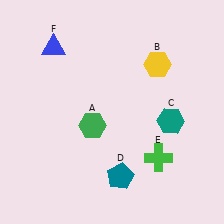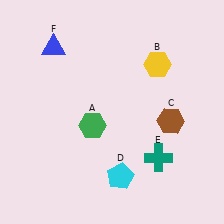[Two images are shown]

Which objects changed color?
C changed from teal to brown. D changed from teal to cyan. E changed from green to teal.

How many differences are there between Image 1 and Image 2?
There are 3 differences between the two images.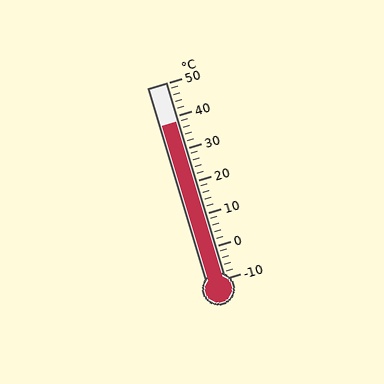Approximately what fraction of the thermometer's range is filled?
The thermometer is filled to approximately 80% of its range.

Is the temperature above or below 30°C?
The temperature is above 30°C.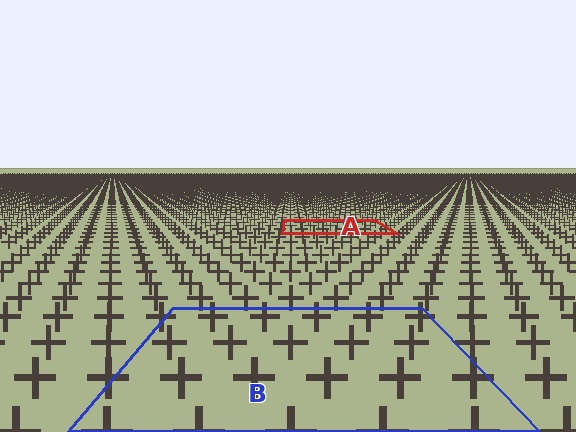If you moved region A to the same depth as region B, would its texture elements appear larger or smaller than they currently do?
They would appear larger. At a closer depth, the same texture elements are projected at a bigger on-screen size.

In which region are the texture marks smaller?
The texture marks are smaller in region A, because it is farther away.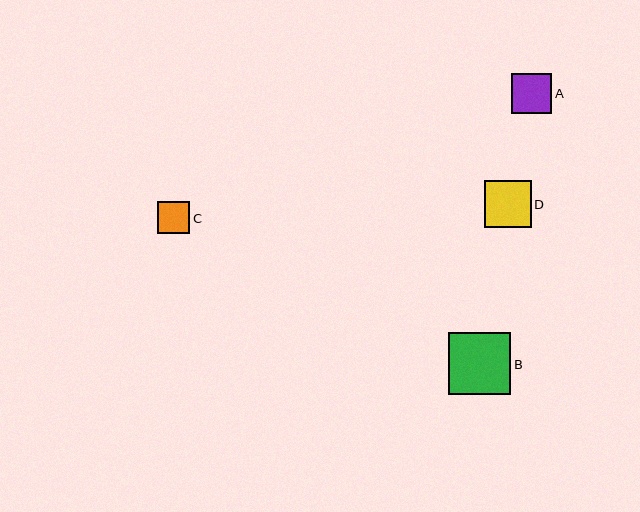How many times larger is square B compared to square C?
Square B is approximately 1.9 times the size of square C.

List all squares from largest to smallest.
From largest to smallest: B, D, A, C.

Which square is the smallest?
Square C is the smallest with a size of approximately 32 pixels.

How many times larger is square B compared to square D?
Square B is approximately 1.3 times the size of square D.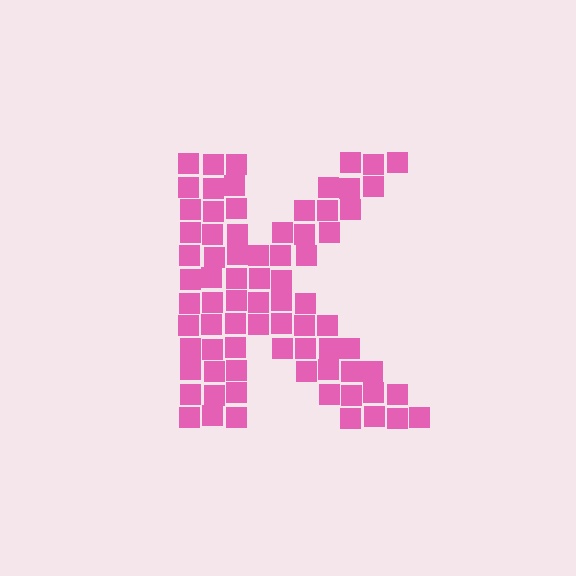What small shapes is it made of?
It is made of small squares.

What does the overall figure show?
The overall figure shows the letter K.